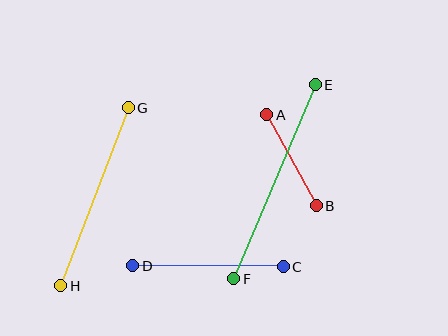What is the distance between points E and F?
The distance is approximately 210 pixels.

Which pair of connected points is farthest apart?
Points E and F are farthest apart.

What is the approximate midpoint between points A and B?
The midpoint is at approximately (291, 160) pixels.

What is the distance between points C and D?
The distance is approximately 151 pixels.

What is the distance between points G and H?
The distance is approximately 190 pixels.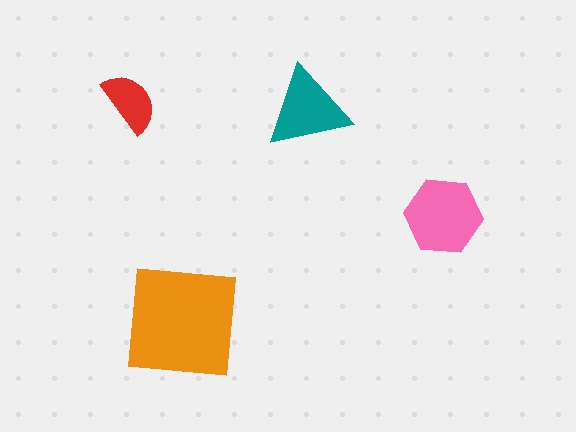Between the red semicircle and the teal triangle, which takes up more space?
The teal triangle.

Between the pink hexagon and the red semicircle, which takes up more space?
The pink hexagon.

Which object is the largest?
The orange square.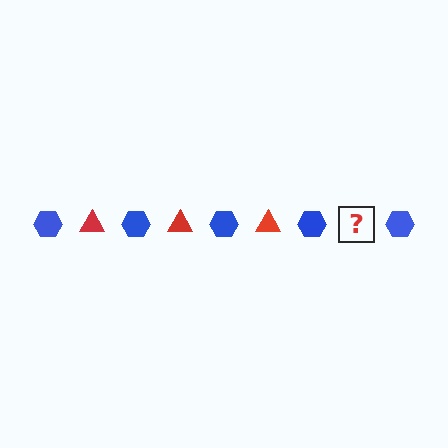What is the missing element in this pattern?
The missing element is a red triangle.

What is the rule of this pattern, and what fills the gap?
The rule is that the pattern alternates between blue hexagon and red triangle. The gap should be filled with a red triangle.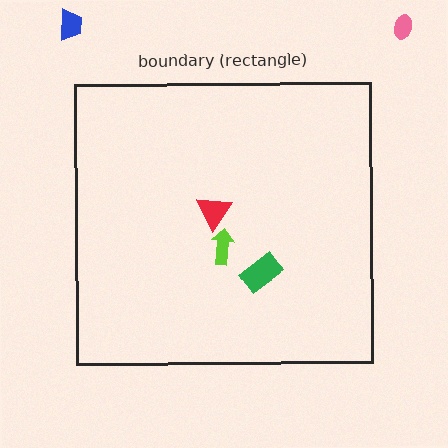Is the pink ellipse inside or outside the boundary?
Outside.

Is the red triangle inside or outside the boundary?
Inside.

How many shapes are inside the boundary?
3 inside, 2 outside.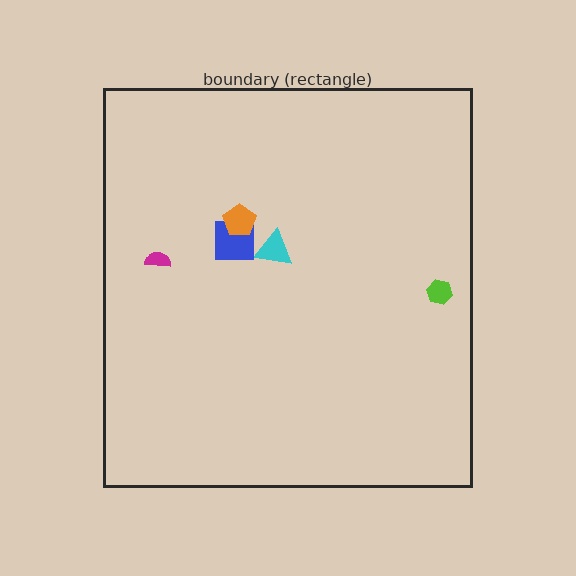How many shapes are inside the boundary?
5 inside, 0 outside.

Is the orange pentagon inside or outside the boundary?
Inside.